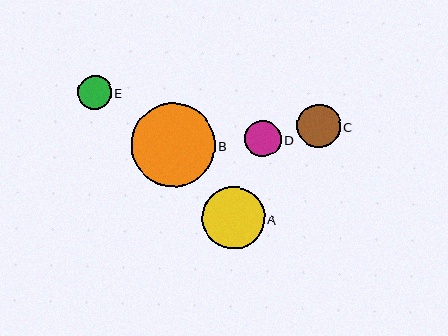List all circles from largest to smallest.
From largest to smallest: B, A, C, D, E.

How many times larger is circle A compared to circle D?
Circle A is approximately 1.7 times the size of circle D.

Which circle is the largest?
Circle B is the largest with a size of approximately 84 pixels.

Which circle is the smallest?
Circle E is the smallest with a size of approximately 34 pixels.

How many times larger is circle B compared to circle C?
Circle B is approximately 1.9 times the size of circle C.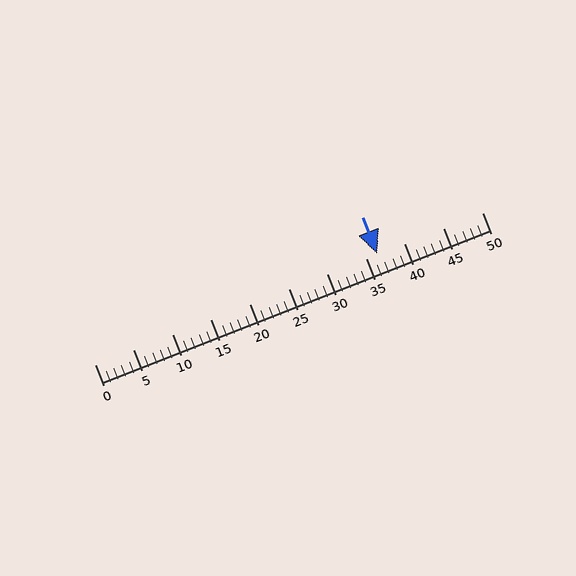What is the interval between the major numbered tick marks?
The major tick marks are spaced 5 units apart.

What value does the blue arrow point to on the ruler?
The blue arrow points to approximately 36.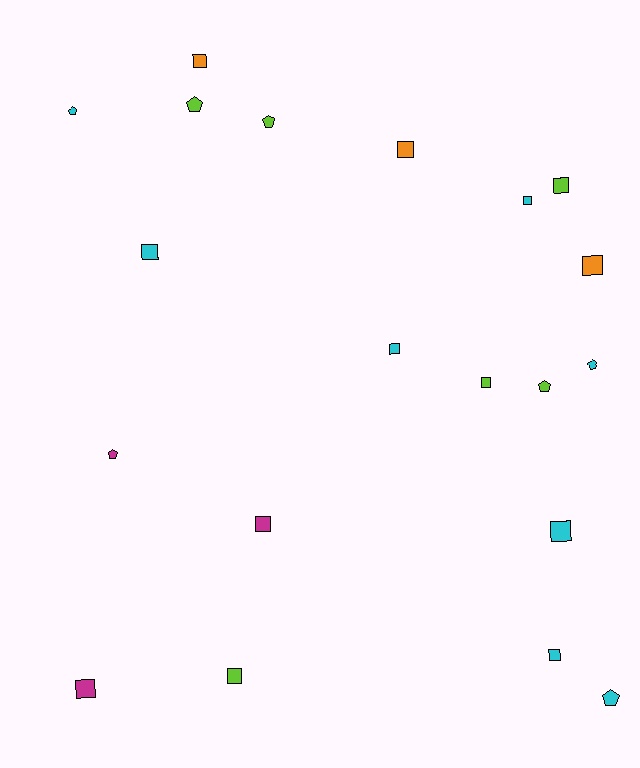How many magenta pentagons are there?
There is 1 magenta pentagon.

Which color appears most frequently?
Cyan, with 8 objects.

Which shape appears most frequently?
Square, with 13 objects.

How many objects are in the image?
There are 20 objects.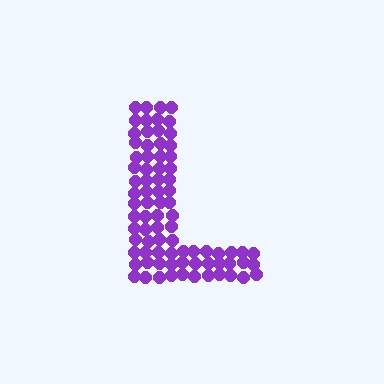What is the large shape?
The large shape is the letter L.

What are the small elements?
The small elements are circles.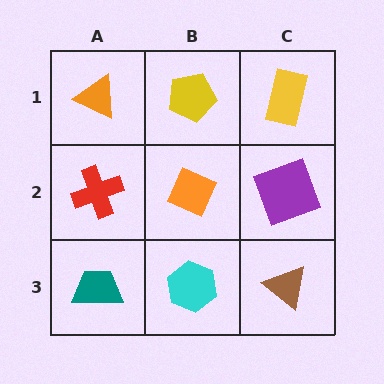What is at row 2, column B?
An orange diamond.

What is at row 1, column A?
An orange triangle.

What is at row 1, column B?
A yellow pentagon.